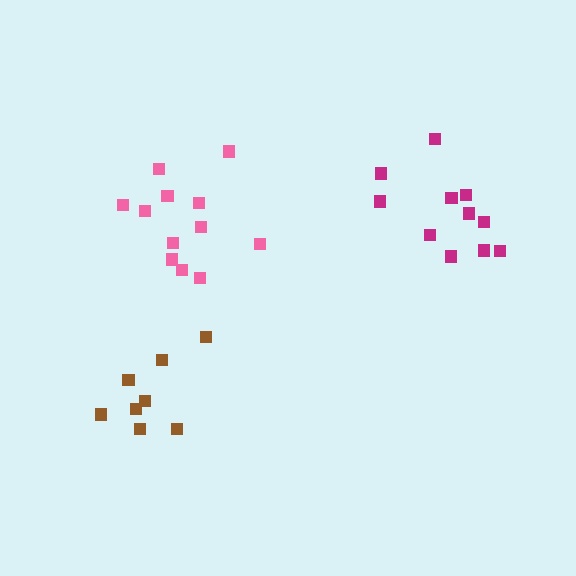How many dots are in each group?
Group 1: 12 dots, Group 2: 8 dots, Group 3: 11 dots (31 total).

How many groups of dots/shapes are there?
There are 3 groups.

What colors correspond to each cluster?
The clusters are colored: pink, brown, magenta.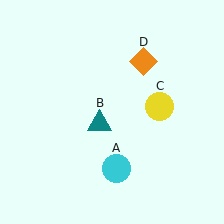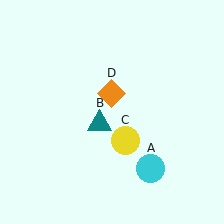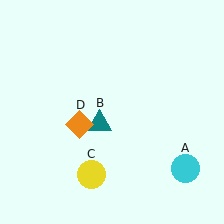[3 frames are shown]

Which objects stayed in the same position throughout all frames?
Teal triangle (object B) remained stationary.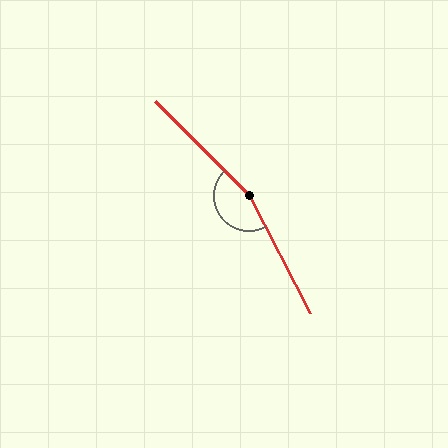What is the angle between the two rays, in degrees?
Approximately 163 degrees.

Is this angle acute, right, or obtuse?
It is obtuse.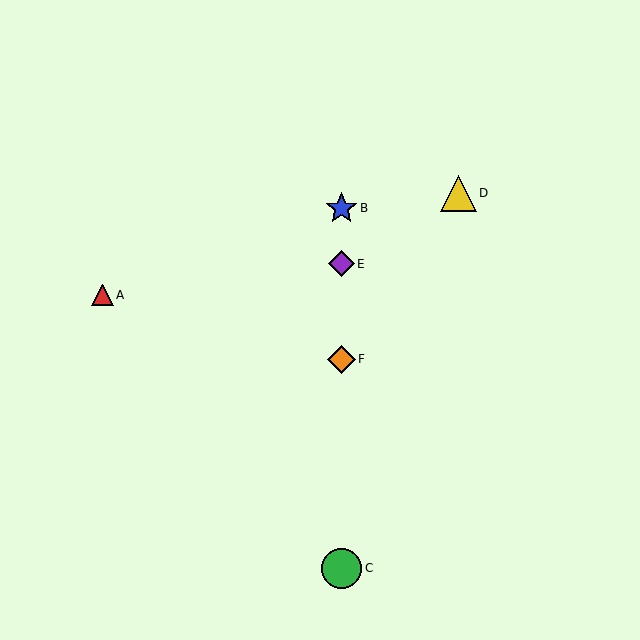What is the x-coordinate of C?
Object C is at x≈341.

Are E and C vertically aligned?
Yes, both are at x≈341.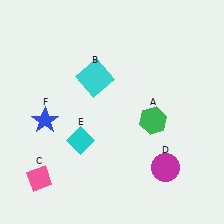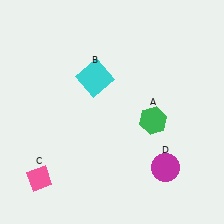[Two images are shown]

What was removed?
The blue star (F), the cyan diamond (E) were removed in Image 2.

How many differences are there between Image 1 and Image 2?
There are 2 differences between the two images.